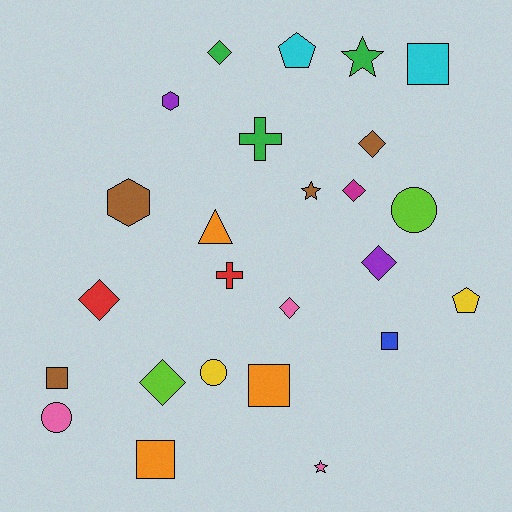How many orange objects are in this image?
There are 3 orange objects.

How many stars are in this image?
There are 3 stars.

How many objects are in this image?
There are 25 objects.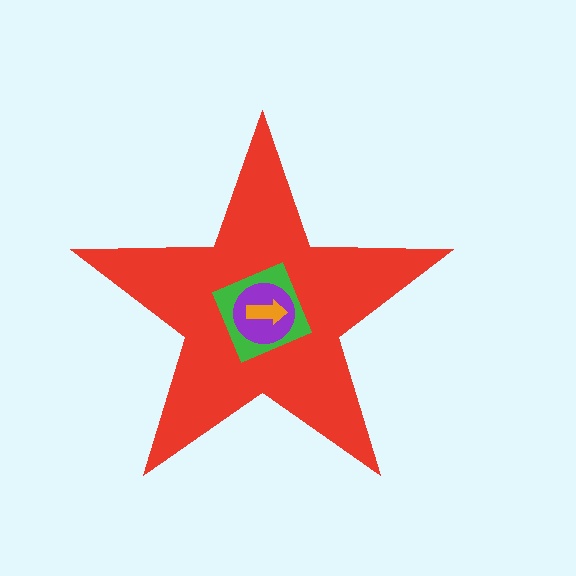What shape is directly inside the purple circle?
The orange arrow.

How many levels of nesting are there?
4.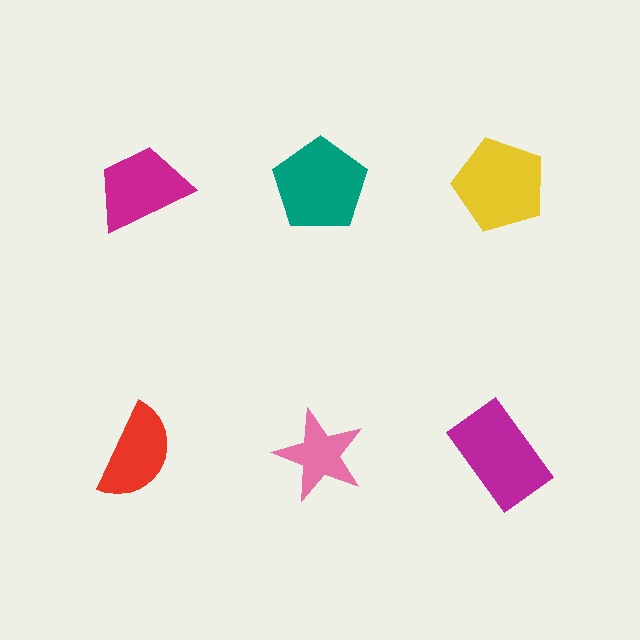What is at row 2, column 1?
A red semicircle.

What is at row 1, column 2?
A teal pentagon.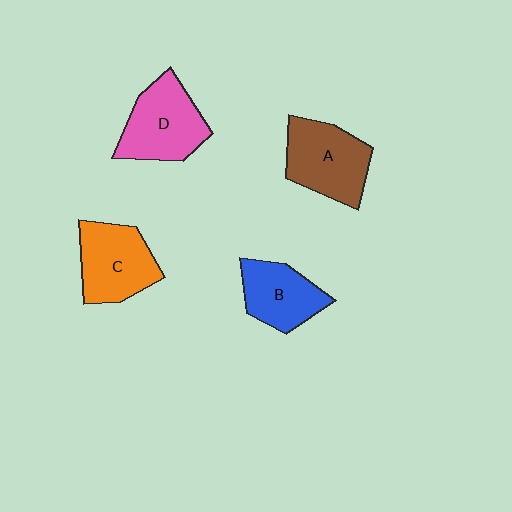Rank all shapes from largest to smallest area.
From largest to smallest: A (brown), D (pink), C (orange), B (blue).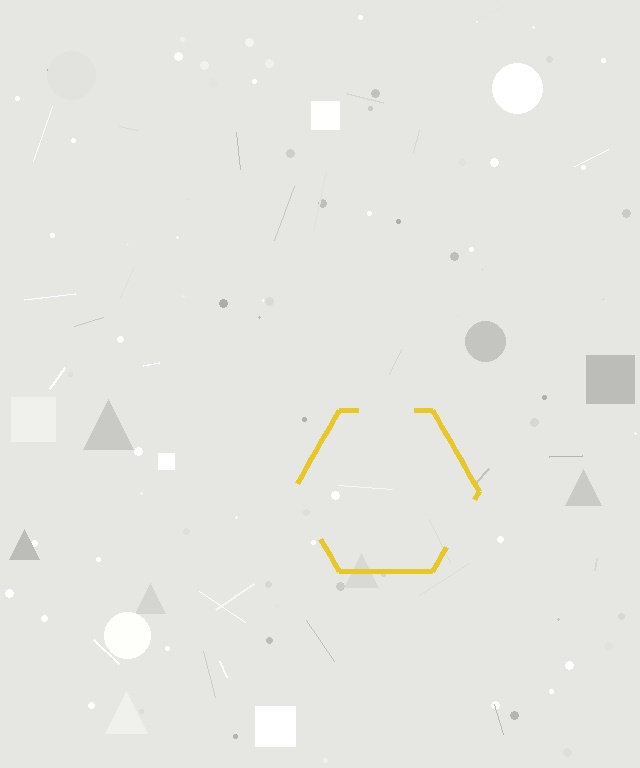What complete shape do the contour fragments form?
The contour fragments form a hexagon.